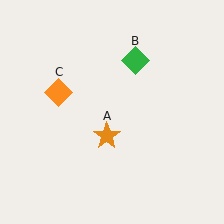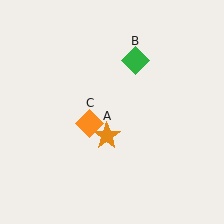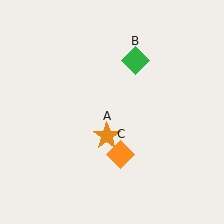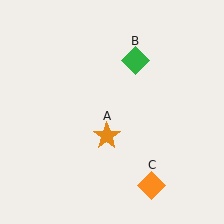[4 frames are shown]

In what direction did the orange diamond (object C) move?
The orange diamond (object C) moved down and to the right.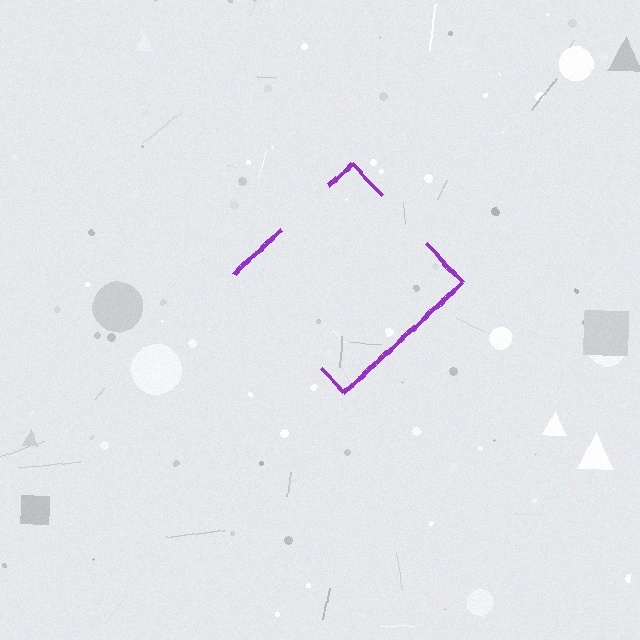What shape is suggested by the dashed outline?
The dashed outline suggests a diamond.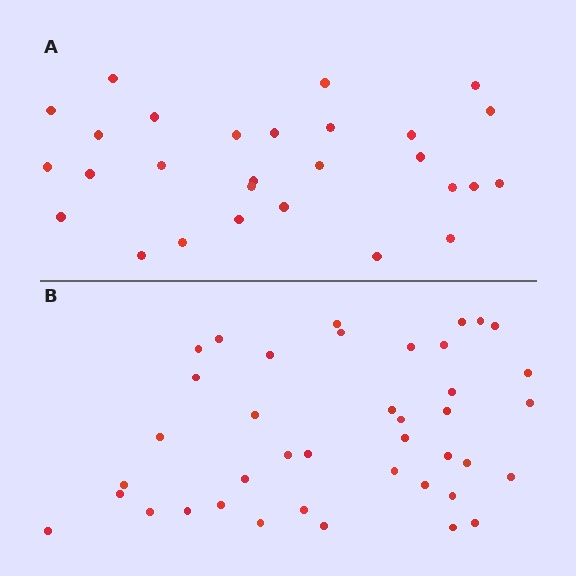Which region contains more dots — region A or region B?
Region B (the bottom region) has more dots.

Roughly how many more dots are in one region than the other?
Region B has roughly 12 or so more dots than region A.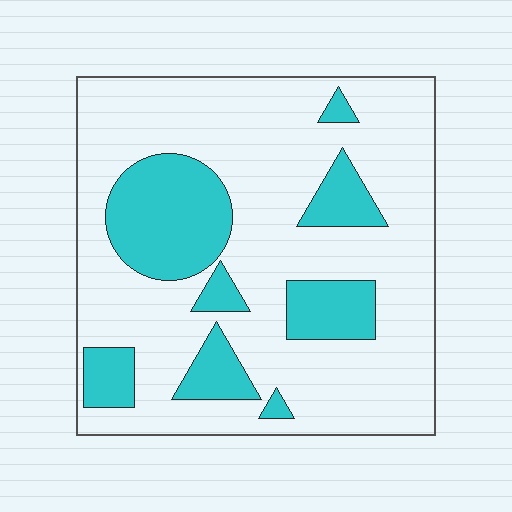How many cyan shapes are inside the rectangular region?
8.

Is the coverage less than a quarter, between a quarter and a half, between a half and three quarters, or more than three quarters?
Less than a quarter.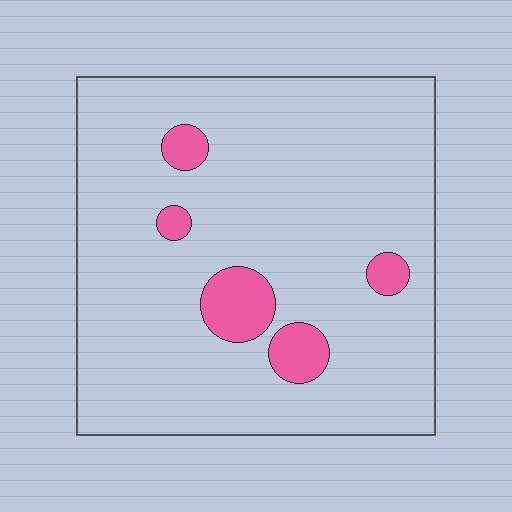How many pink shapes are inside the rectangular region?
5.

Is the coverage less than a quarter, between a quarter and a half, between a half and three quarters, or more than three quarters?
Less than a quarter.